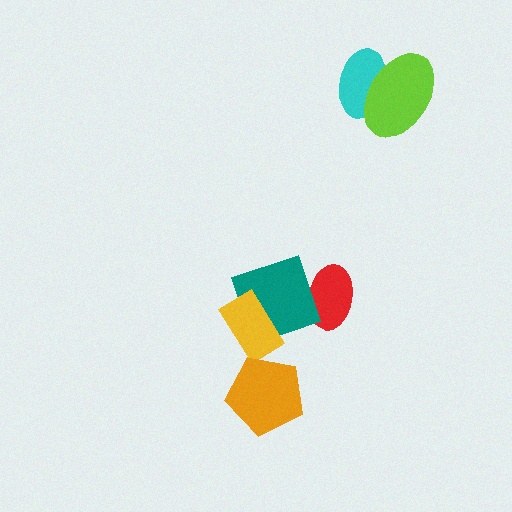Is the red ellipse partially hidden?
Yes, it is partially covered by another shape.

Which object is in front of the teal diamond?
The yellow rectangle is in front of the teal diamond.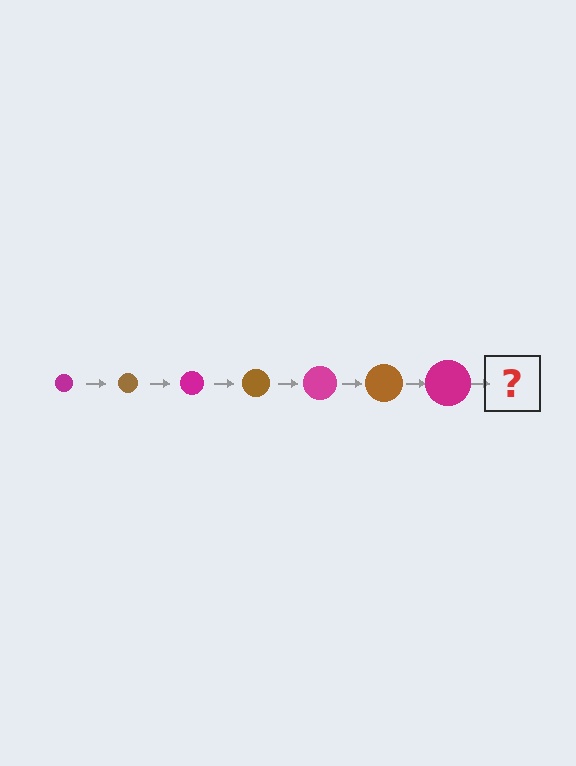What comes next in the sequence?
The next element should be a brown circle, larger than the previous one.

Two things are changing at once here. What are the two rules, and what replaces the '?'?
The two rules are that the circle grows larger each step and the color cycles through magenta and brown. The '?' should be a brown circle, larger than the previous one.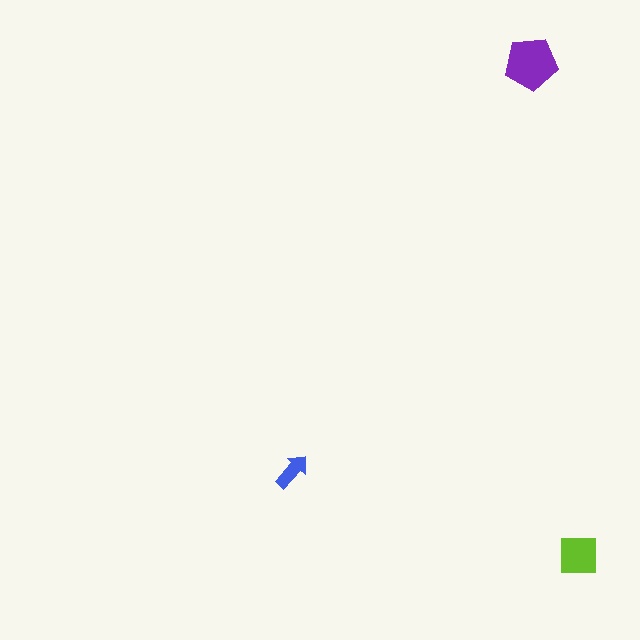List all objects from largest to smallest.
The purple pentagon, the lime square, the blue arrow.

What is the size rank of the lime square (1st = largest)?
2nd.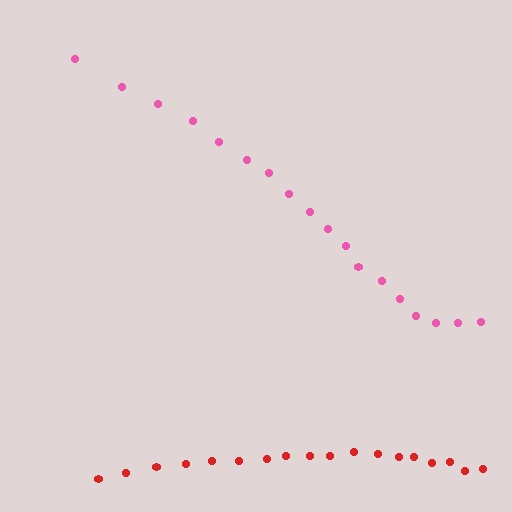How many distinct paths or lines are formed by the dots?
There are 2 distinct paths.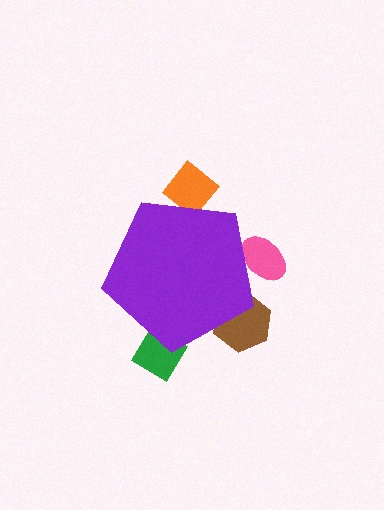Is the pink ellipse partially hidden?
Yes, the pink ellipse is partially hidden behind the purple pentagon.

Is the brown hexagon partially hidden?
Yes, the brown hexagon is partially hidden behind the purple pentagon.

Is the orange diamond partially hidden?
Yes, the orange diamond is partially hidden behind the purple pentagon.